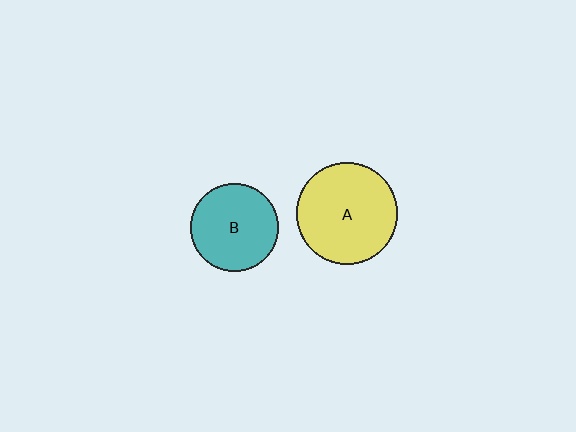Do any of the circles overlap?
No, none of the circles overlap.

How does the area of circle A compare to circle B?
Approximately 1.3 times.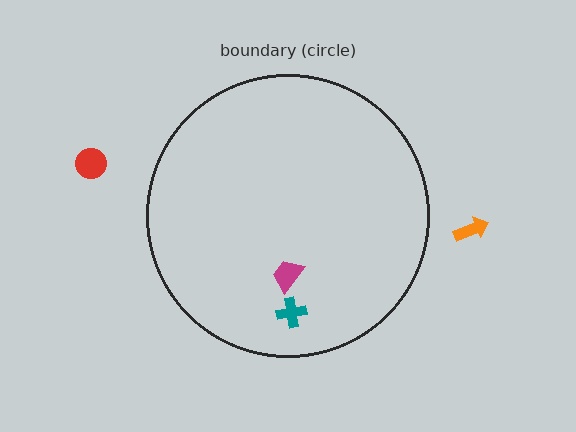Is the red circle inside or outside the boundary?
Outside.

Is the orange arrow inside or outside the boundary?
Outside.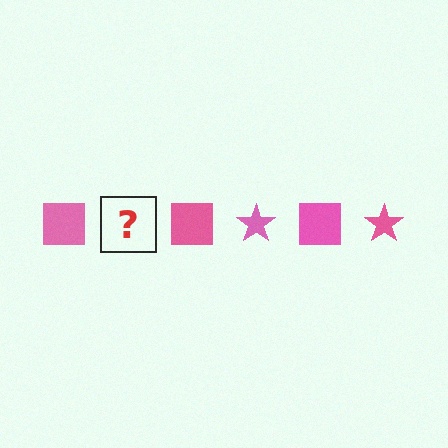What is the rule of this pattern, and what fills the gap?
The rule is that the pattern cycles through square, star shapes in pink. The gap should be filled with a pink star.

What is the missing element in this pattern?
The missing element is a pink star.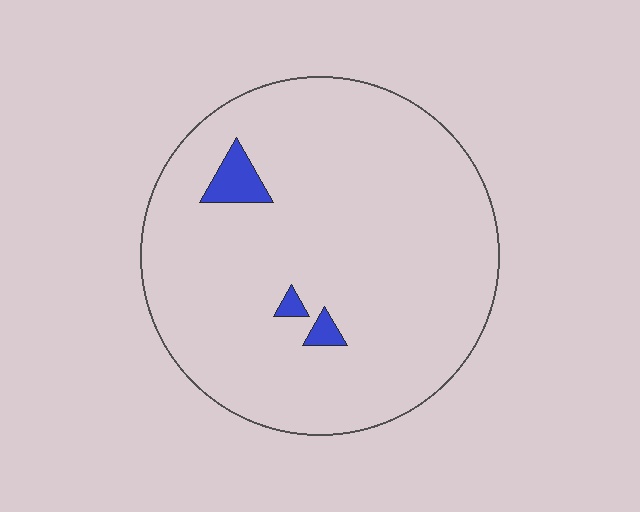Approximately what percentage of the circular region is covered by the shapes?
Approximately 5%.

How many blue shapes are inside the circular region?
3.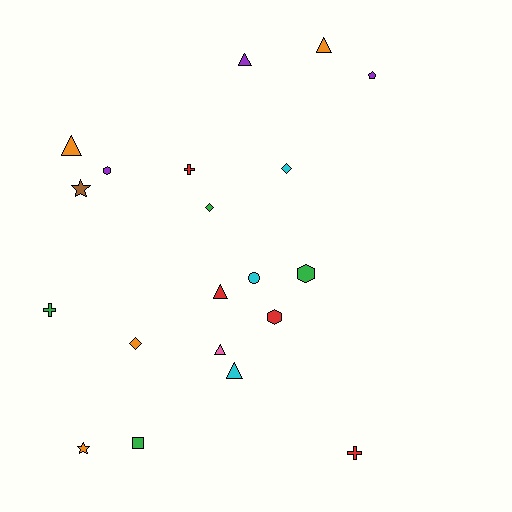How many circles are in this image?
There is 1 circle.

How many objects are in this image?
There are 20 objects.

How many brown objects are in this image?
There is 1 brown object.